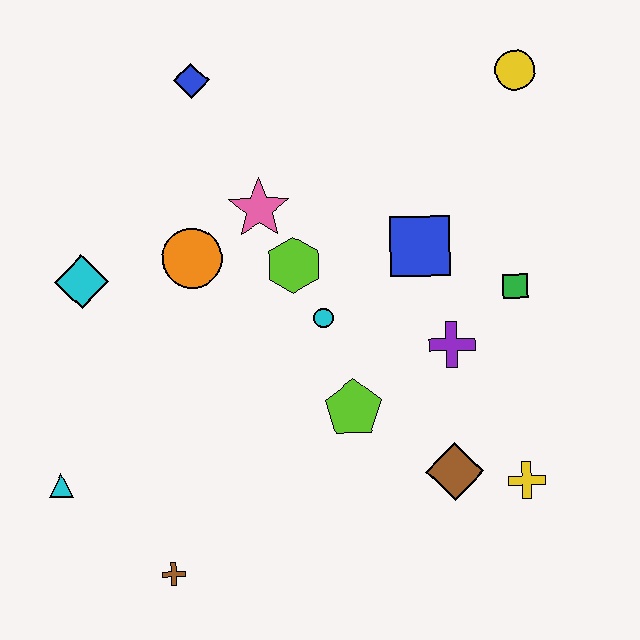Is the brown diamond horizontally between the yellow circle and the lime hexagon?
Yes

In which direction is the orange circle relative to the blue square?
The orange circle is to the left of the blue square.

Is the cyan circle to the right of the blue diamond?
Yes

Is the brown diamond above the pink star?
No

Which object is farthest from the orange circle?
The yellow cross is farthest from the orange circle.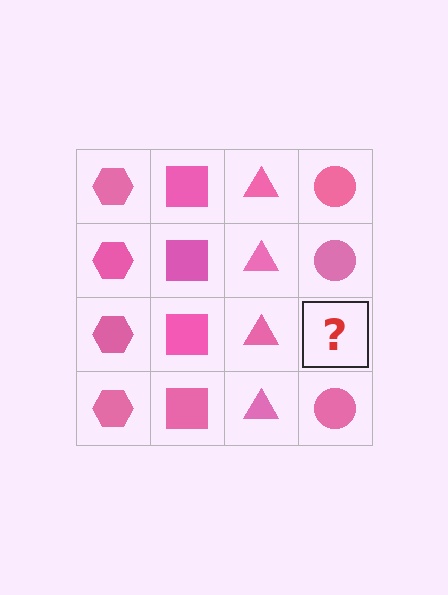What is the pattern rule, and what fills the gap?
The rule is that each column has a consistent shape. The gap should be filled with a pink circle.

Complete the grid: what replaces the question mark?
The question mark should be replaced with a pink circle.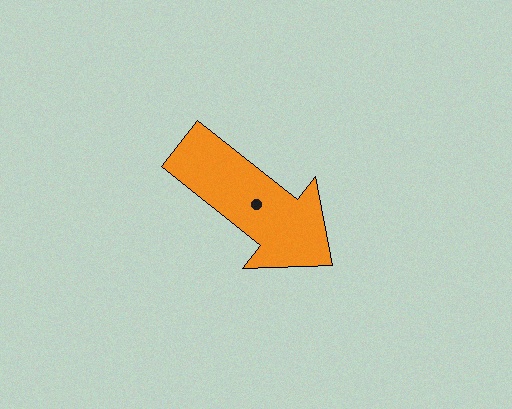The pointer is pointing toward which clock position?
Roughly 4 o'clock.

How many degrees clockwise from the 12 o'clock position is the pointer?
Approximately 129 degrees.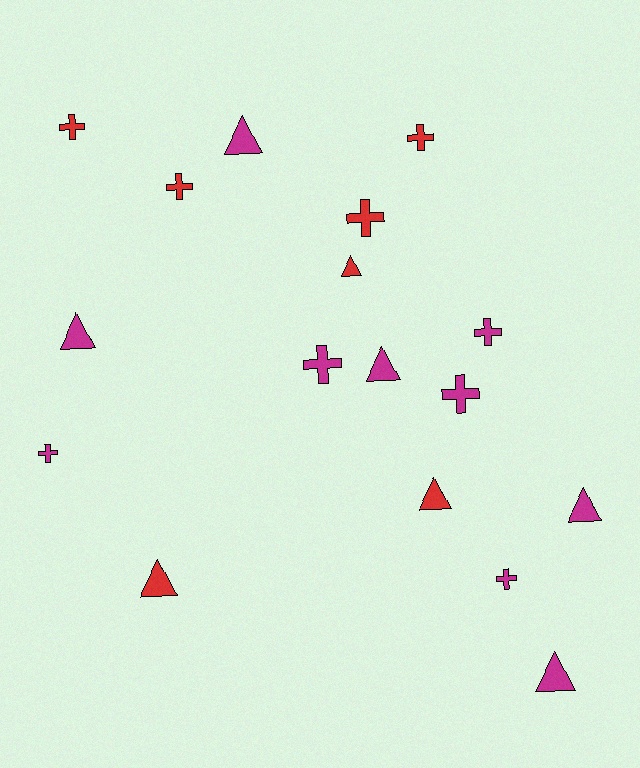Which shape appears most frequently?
Cross, with 9 objects.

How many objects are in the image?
There are 17 objects.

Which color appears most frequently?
Magenta, with 10 objects.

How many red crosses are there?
There are 4 red crosses.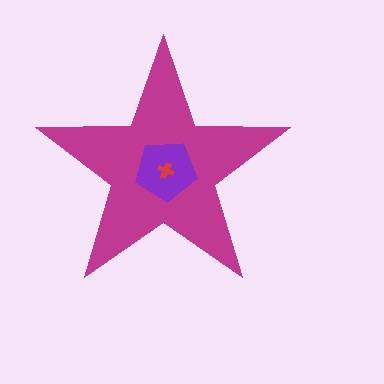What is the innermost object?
The red cross.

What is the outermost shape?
The magenta star.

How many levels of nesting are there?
3.